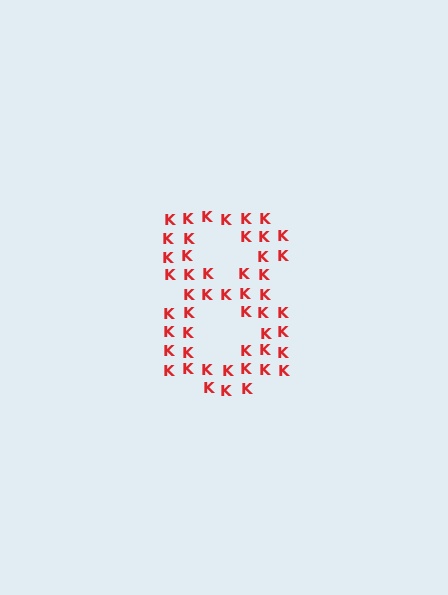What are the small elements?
The small elements are letter K's.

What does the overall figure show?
The overall figure shows the digit 8.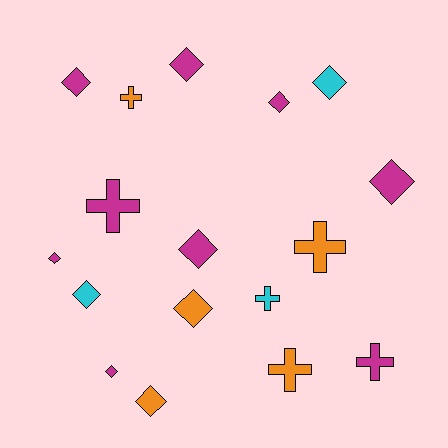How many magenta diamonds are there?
There are 7 magenta diamonds.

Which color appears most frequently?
Magenta, with 9 objects.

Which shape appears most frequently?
Diamond, with 11 objects.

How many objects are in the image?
There are 17 objects.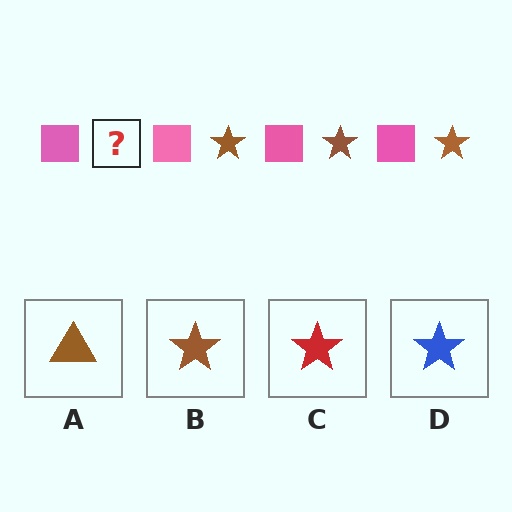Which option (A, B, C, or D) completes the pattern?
B.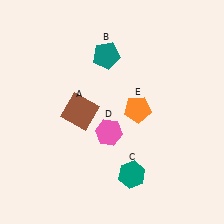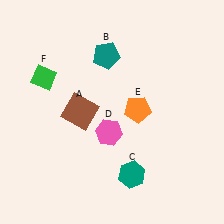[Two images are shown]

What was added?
A green diamond (F) was added in Image 2.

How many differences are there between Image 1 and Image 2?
There is 1 difference between the two images.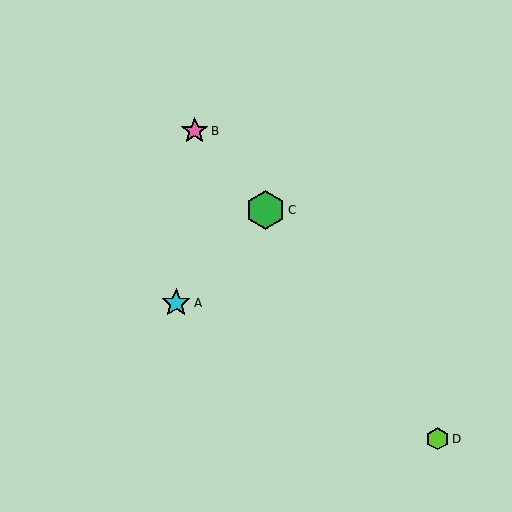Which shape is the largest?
The green hexagon (labeled C) is the largest.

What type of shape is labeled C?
Shape C is a green hexagon.